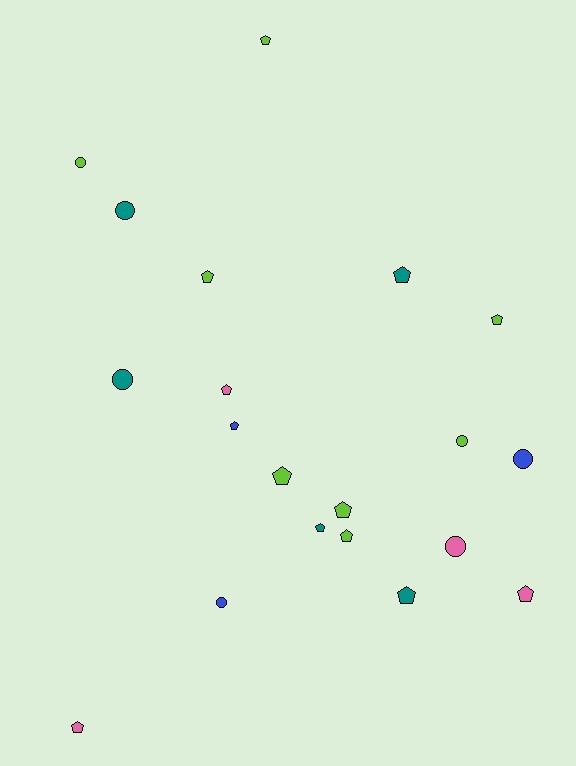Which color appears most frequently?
Lime, with 8 objects.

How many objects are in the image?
There are 20 objects.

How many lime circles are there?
There are 2 lime circles.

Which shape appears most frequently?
Pentagon, with 13 objects.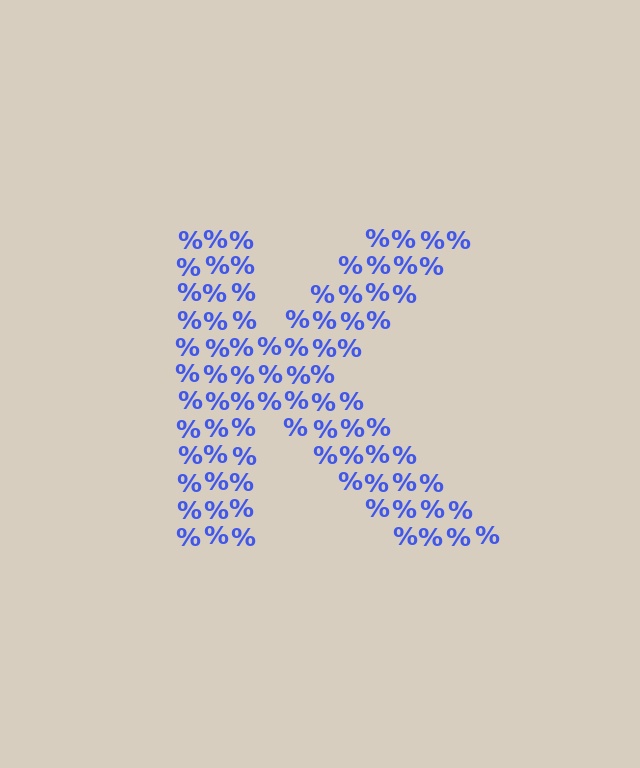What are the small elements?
The small elements are percent signs.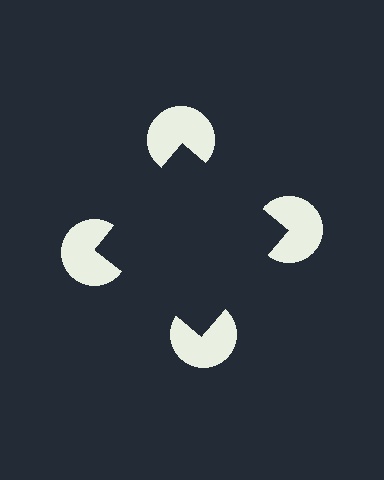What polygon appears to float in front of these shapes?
An illusory square — its edges are inferred from the aligned wedge cuts in the pac-man discs, not physically drawn.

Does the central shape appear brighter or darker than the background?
It typically appears slightly darker than the background, even though no actual brightness change is drawn.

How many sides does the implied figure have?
4 sides.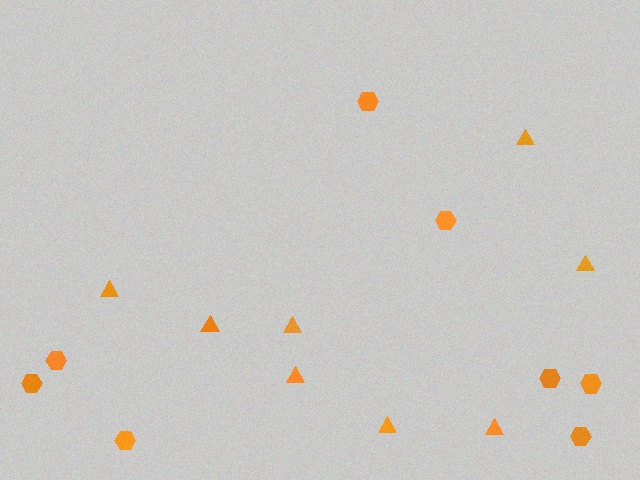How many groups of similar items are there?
There are 2 groups: one group of triangles (8) and one group of hexagons (8).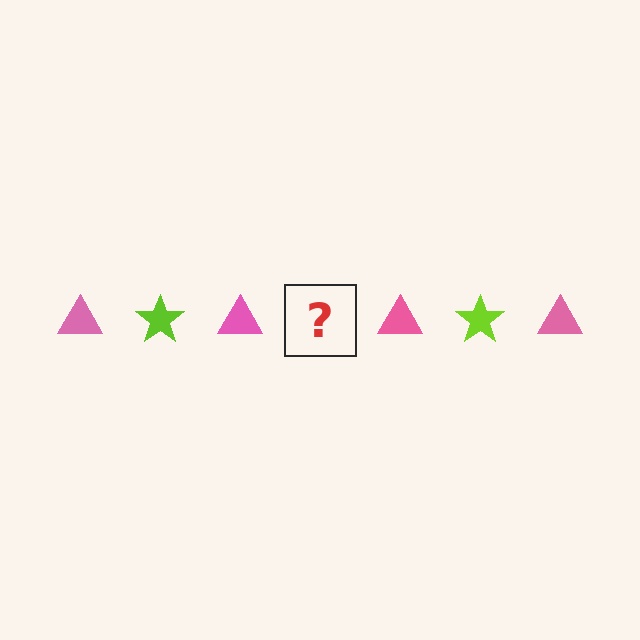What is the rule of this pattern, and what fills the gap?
The rule is that the pattern alternates between pink triangle and lime star. The gap should be filled with a lime star.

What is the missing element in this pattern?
The missing element is a lime star.